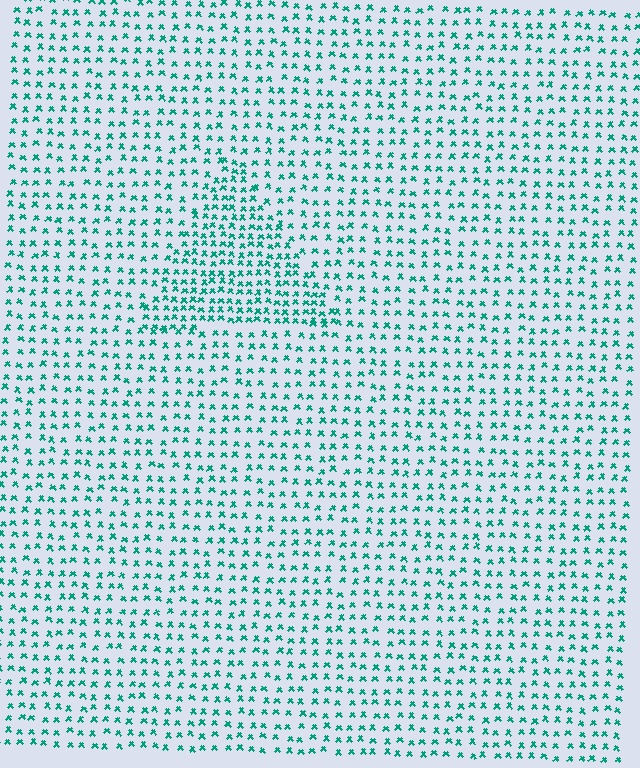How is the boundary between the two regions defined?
The boundary is defined by a change in element density (approximately 1.7x ratio). All elements are the same color, size, and shape.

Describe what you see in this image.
The image contains small teal elements arranged at two different densities. A triangle-shaped region is visible where the elements are more densely packed than the surrounding area.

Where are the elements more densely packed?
The elements are more densely packed inside the triangle boundary.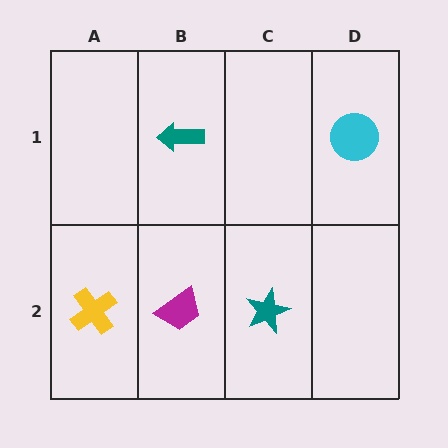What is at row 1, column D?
A cyan circle.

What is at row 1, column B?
A teal arrow.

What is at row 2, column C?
A teal star.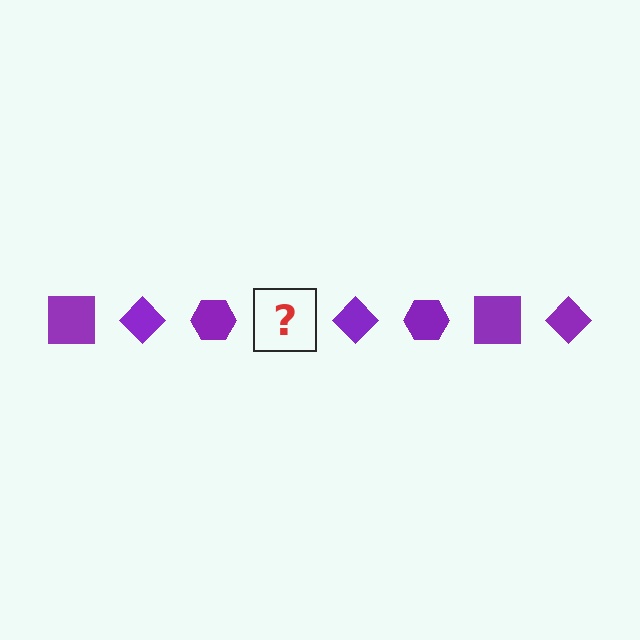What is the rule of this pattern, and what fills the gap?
The rule is that the pattern cycles through square, diamond, hexagon shapes in purple. The gap should be filled with a purple square.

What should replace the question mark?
The question mark should be replaced with a purple square.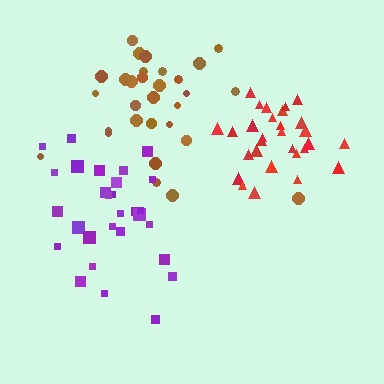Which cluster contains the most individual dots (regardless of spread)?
Brown (31).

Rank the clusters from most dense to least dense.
red, purple, brown.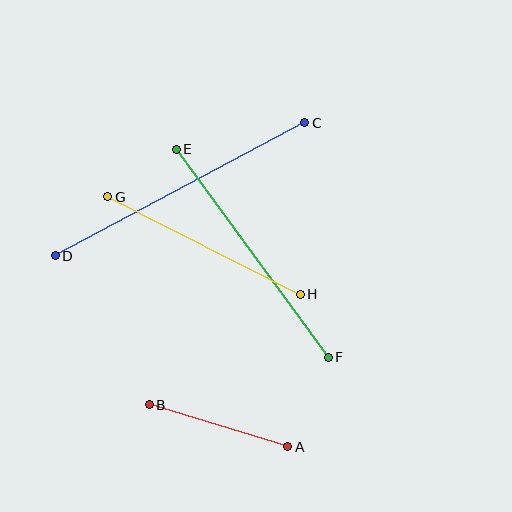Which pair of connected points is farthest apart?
Points C and D are farthest apart.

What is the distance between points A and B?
The distance is approximately 145 pixels.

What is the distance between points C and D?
The distance is approximately 283 pixels.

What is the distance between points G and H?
The distance is approximately 216 pixels.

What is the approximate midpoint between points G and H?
The midpoint is at approximately (204, 245) pixels.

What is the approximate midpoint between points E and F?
The midpoint is at approximately (252, 253) pixels.